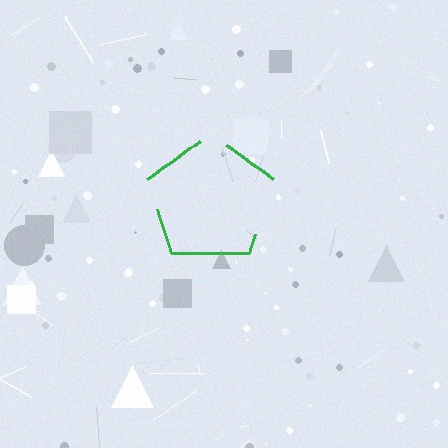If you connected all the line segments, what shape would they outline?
They would outline a pentagon.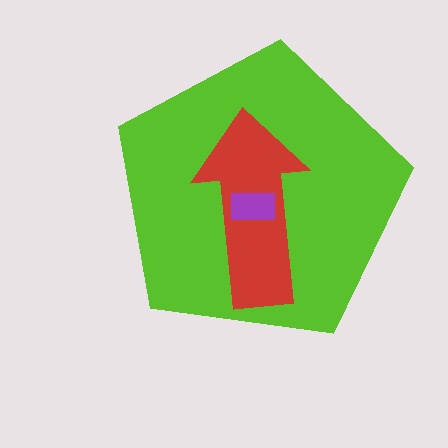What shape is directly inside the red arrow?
The purple rectangle.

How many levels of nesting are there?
3.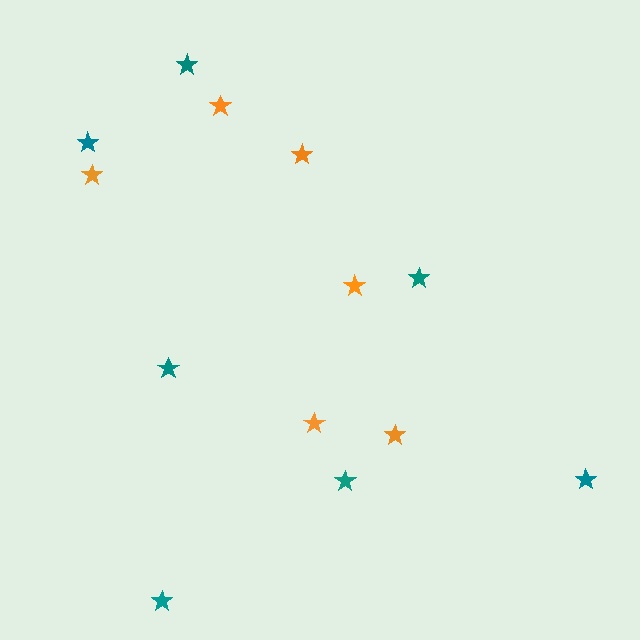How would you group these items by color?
There are 2 groups: one group of teal stars (7) and one group of orange stars (6).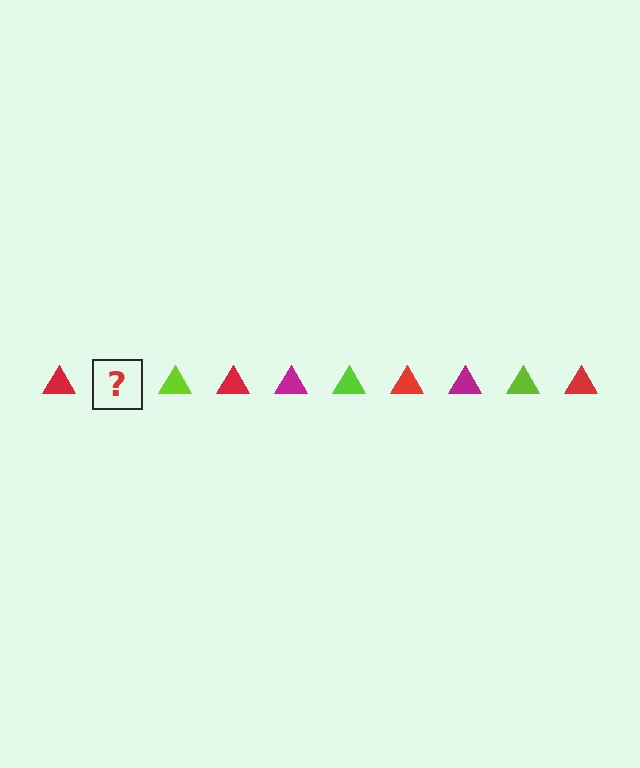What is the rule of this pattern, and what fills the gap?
The rule is that the pattern cycles through red, magenta, lime triangles. The gap should be filled with a magenta triangle.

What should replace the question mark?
The question mark should be replaced with a magenta triangle.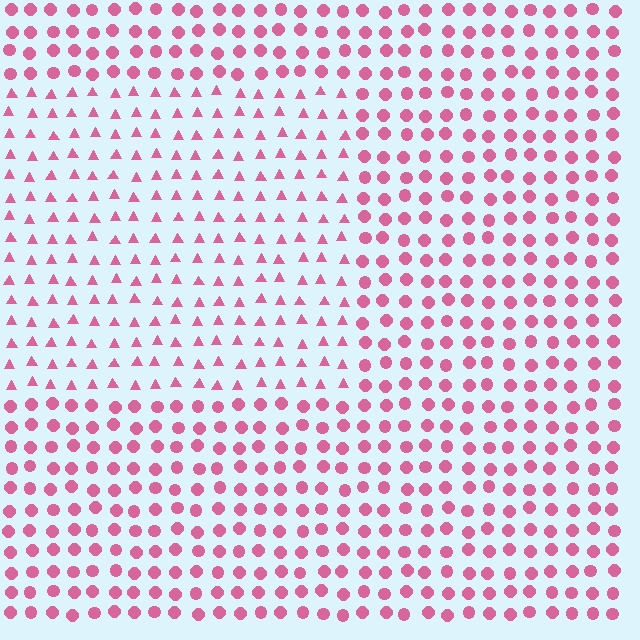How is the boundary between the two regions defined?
The boundary is defined by a change in element shape: triangles inside vs. circles outside. All elements share the same color and spacing.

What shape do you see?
I see a rectangle.